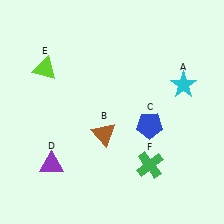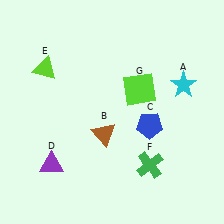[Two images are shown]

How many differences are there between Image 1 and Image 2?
There is 1 difference between the two images.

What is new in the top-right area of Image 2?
A lime square (G) was added in the top-right area of Image 2.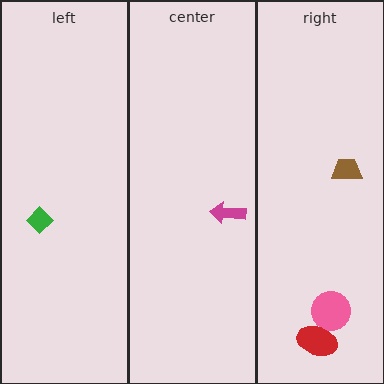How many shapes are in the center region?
1.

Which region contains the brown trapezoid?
The right region.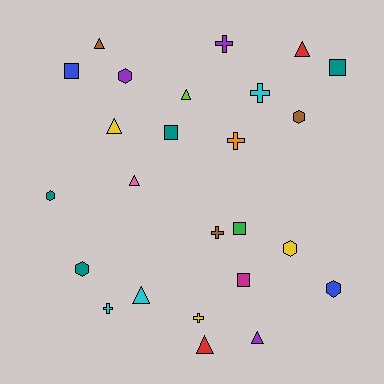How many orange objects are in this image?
There is 1 orange object.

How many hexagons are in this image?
There are 6 hexagons.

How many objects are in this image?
There are 25 objects.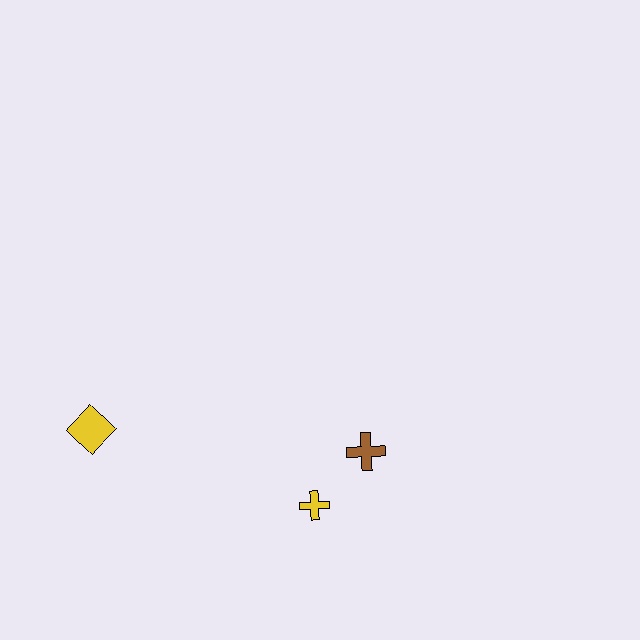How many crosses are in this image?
There are 2 crosses.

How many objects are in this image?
There are 3 objects.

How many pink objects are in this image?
There are no pink objects.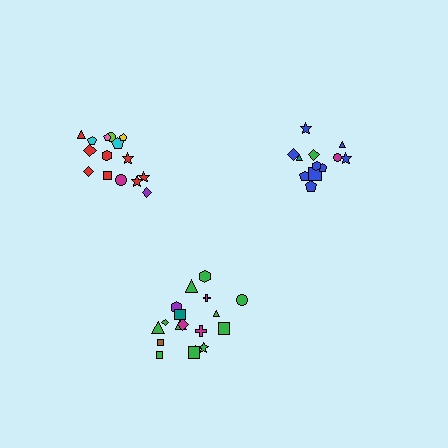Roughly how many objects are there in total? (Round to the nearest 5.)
Roughly 45 objects in total.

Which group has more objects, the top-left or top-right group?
The top-left group.